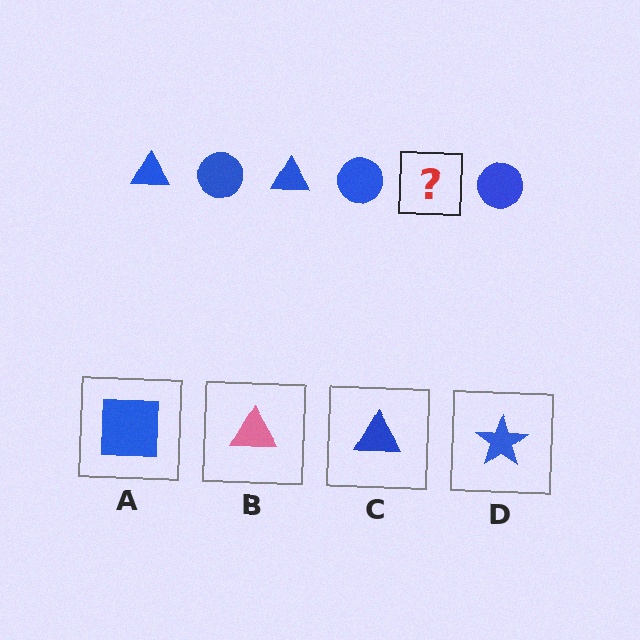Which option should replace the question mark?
Option C.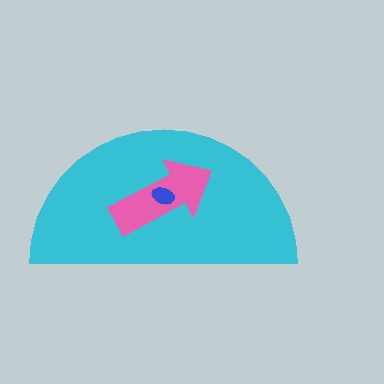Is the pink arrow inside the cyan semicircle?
Yes.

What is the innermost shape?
The blue ellipse.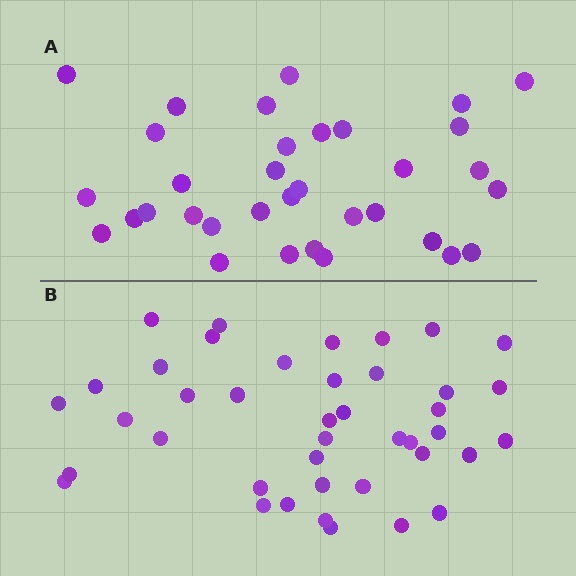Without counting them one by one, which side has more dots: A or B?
Region B (the bottom region) has more dots.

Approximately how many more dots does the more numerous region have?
Region B has roughly 8 or so more dots than region A.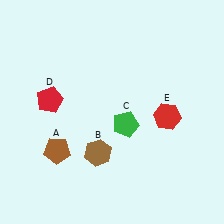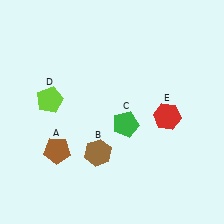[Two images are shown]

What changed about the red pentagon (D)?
In Image 1, D is red. In Image 2, it changed to lime.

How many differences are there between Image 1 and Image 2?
There is 1 difference between the two images.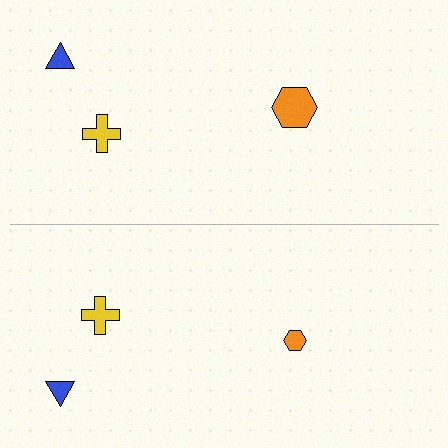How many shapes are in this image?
There are 6 shapes in this image.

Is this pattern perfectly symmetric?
No, the pattern is not perfectly symmetric. The orange hexagon on the bottom side has a different size than its mirror counterpart.